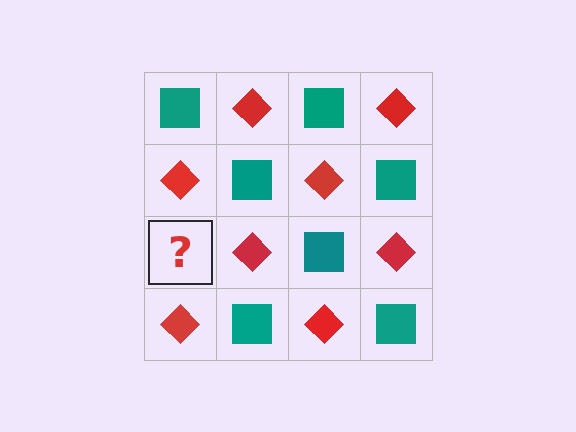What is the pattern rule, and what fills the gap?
The rule is that it alternates teal square and red diamond in a checkerboard pattern. The gap should be filled with a teal square.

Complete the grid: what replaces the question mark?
The question mark should be replaced with a teal square.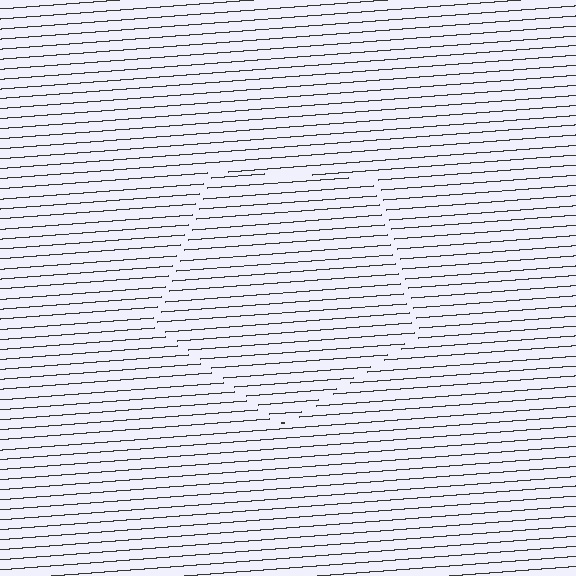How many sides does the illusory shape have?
5 sides — the line-ends trace a pentagon.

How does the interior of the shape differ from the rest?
The interior of the shape contains the same grating, shifted by half a period — the contour is defined by the phase discontinuity where line-ends from the inner and outer gratings abut.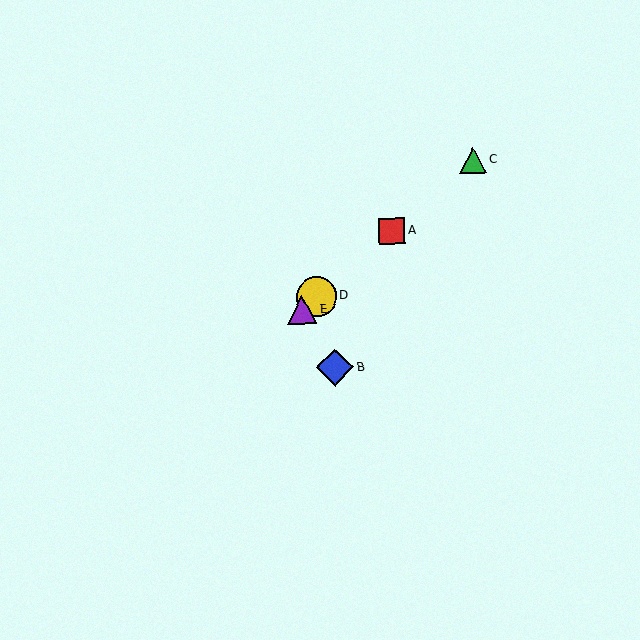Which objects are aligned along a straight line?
Objects A, C, D, E are aligned along a straight line.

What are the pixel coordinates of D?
Object D is at (317, 296).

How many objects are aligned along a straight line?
4 objects (A, C, D, E) are aligned along a straight line.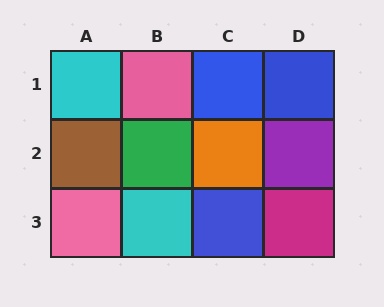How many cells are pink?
2 cells are pink.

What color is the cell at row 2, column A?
Brown.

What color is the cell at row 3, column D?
Magenta.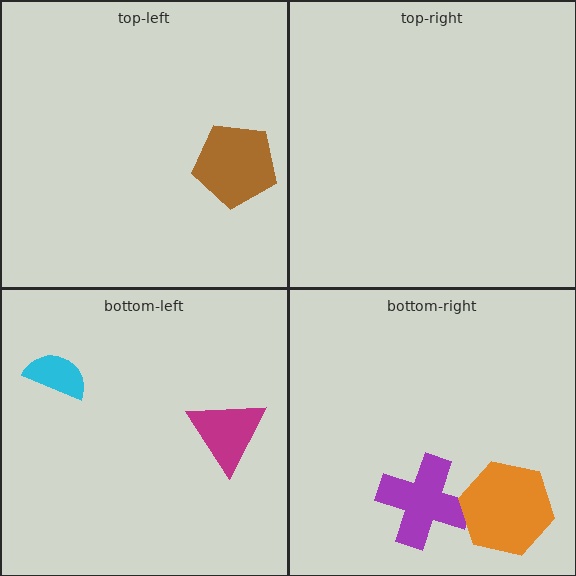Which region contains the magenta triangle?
The bottom-left region.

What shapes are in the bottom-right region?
The purple cross, the orange hexagon.